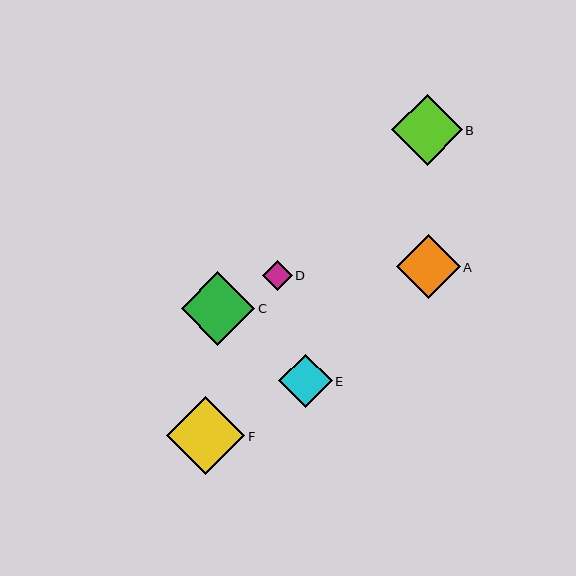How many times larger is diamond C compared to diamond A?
Diamond C is approximately 1.2 times the size of diamond A.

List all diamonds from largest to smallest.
From largest to smallest: F, C, B, A, E, D.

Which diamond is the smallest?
Diamond D is the smallest with a size of approximately 30 pixels.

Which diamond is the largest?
Diamond F is the largest with a size of approximately 79 pixels.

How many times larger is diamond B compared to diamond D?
Diamond B is approximately 2.4 times the size of diamond D.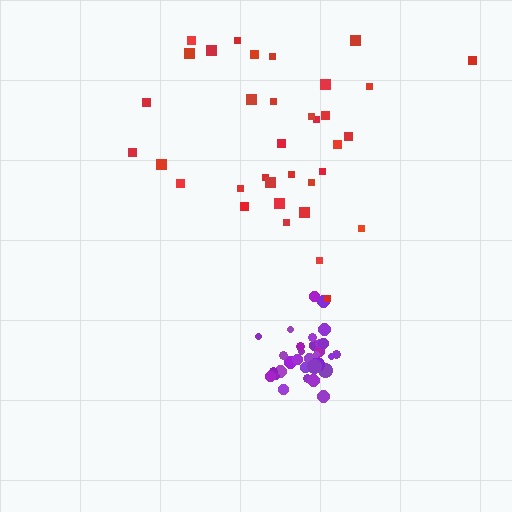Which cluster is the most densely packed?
Purple.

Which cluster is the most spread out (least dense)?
Red.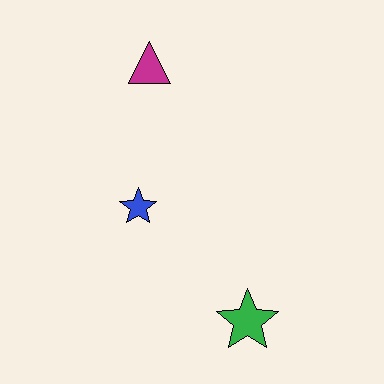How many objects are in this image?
There are 3 objects.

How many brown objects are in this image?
There are no brown objects.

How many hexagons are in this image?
There are no hexagons.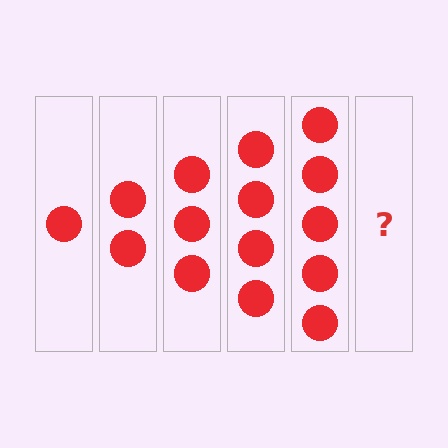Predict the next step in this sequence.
The next step is 6 circles.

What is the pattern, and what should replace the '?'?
The pattern is that each step adds one more circle. The '?' should be 6 circles.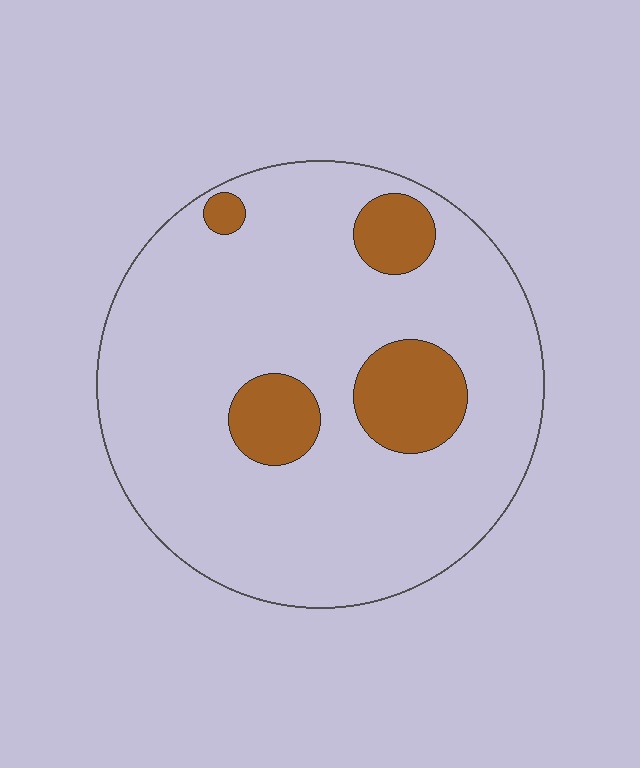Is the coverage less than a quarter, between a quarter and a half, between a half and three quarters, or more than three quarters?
Less than a quarter.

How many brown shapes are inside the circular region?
4.